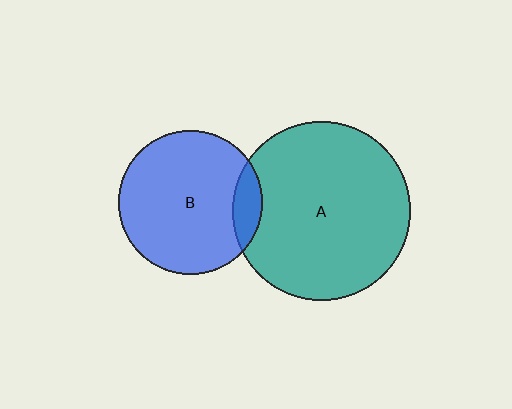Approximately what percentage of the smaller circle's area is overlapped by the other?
Approximately 10%.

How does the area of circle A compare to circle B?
Approximately 1.5 times.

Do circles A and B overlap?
Yes.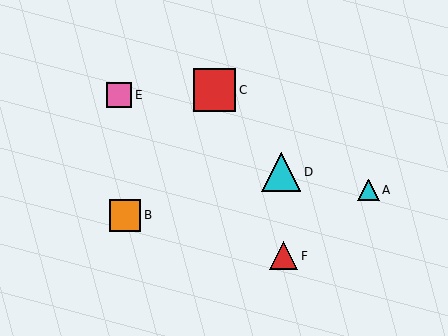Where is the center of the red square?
The center of the red square is at (214, 90).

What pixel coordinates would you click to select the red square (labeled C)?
Click at (214, 90) to select the red square C.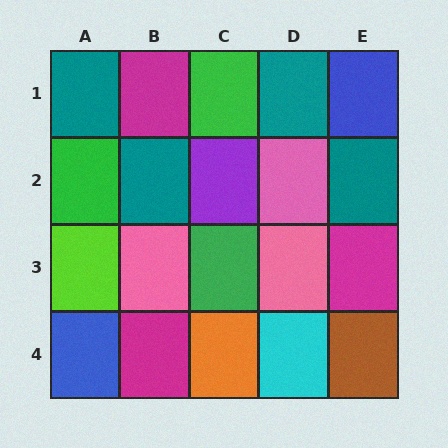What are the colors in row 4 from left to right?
Blue, magenta, orange, cyan, brown.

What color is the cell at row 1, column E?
Blue.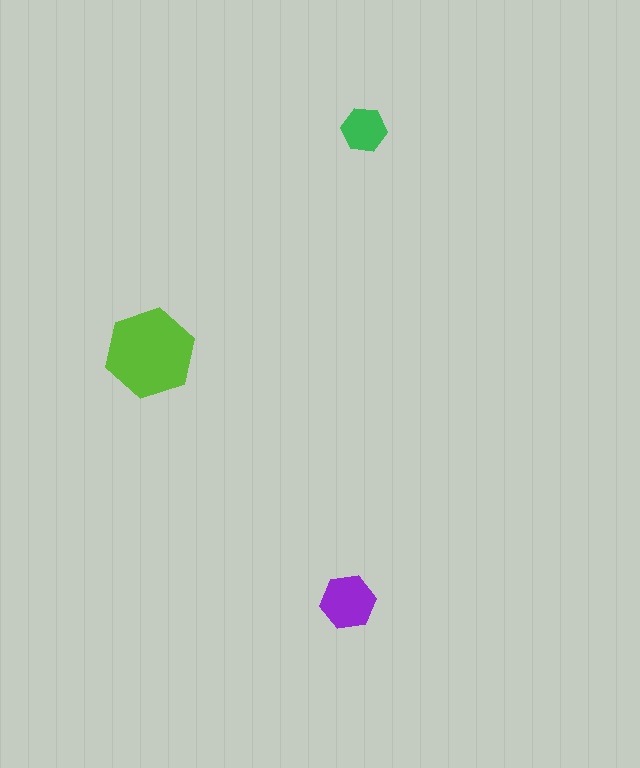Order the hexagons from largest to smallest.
the lime one, the purple one, the green one.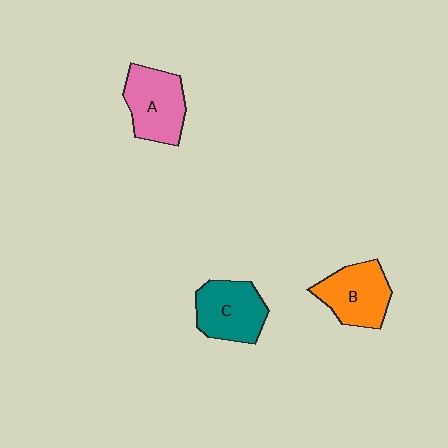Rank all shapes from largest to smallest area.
From largest to smallest: A (pink), B (orange), C (teal).